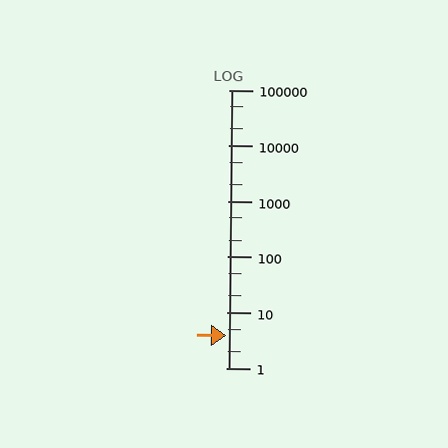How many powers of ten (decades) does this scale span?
The scale spans 5 decades, from 1 to 100000.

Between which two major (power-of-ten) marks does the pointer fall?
The pointer is between 1 and 10.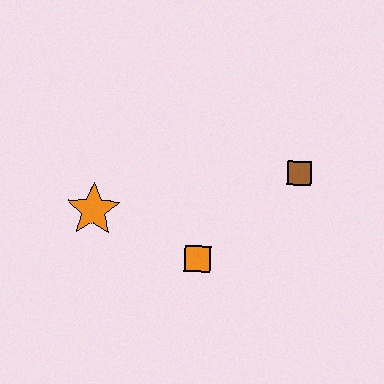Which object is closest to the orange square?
The orange star is closest to the orange square.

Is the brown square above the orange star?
Yes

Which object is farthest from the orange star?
The brown square is farthest from the orange star.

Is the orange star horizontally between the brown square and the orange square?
No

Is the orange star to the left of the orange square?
Yes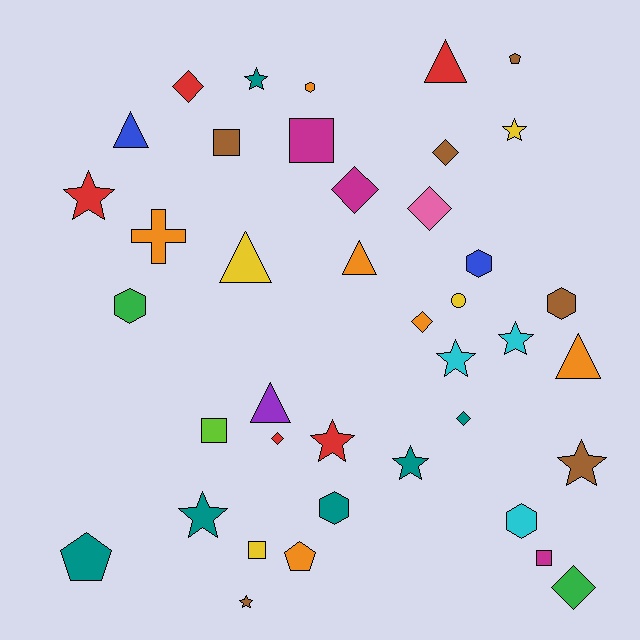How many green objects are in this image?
There are 2 green objects.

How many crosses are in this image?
There is 1 cross.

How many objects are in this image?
There are 40 objects.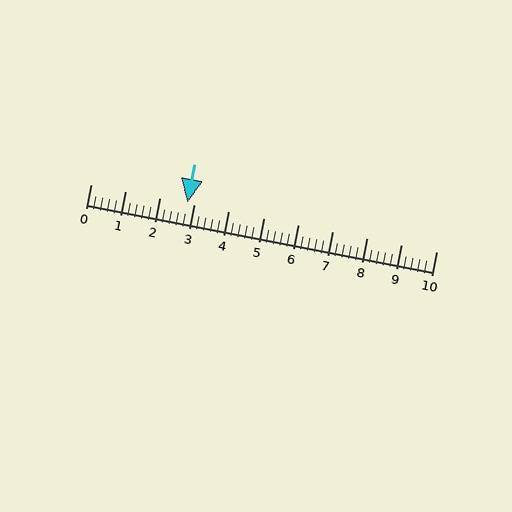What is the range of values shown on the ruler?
The ruler shows values from 0 to 10.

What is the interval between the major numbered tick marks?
The major tick marks are spaced 1 units apart.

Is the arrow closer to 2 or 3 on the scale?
The arrow is closer to 3.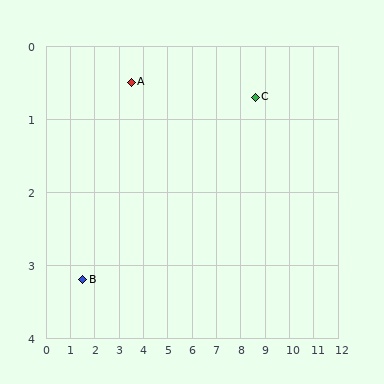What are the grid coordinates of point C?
Point C is at approximately (8.6, 0.7).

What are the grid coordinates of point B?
Point B is at approximately (1.5, 3.2).